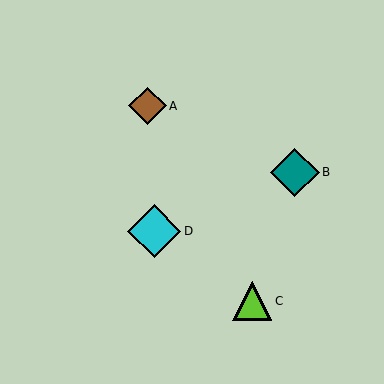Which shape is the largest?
The cyan diamond (labeled D) is the largest.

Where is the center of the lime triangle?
The center of the lime triangle is at (252, 301).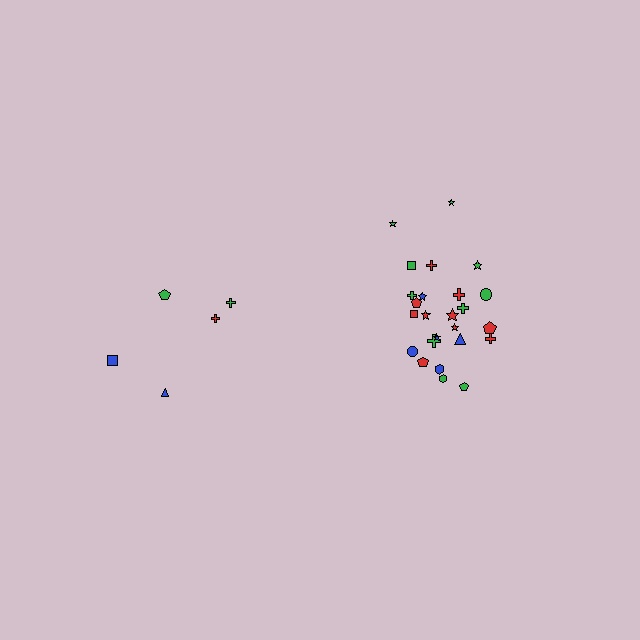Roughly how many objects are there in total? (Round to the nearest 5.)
Roughly 30 objects in total.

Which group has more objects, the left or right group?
The right group.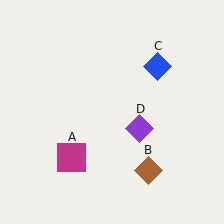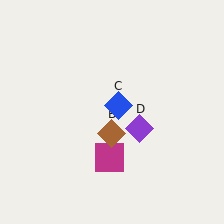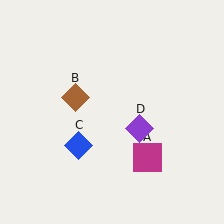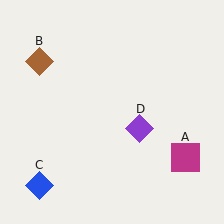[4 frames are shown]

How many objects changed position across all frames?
3 objects changed position: magenta square (object A), brown diamond (object B), blue diamond (object C).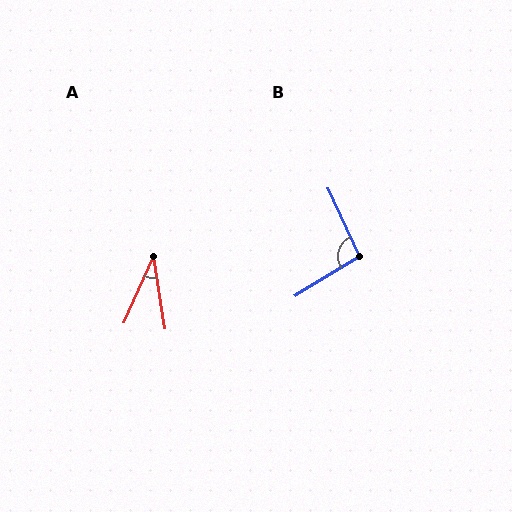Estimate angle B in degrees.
Approximately 97 degrees.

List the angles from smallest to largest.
A (33°), B (97°).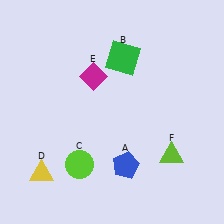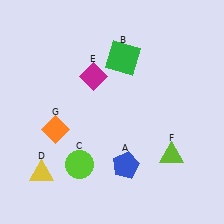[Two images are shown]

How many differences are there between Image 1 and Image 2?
There is 1 difference between the two images.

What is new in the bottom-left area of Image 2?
An orange diamond (G) was added in the bottom-left area of Image 2.